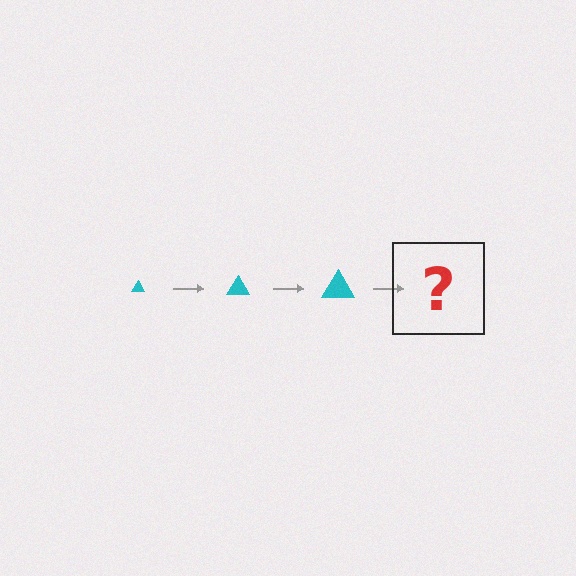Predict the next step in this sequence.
The next step is a cyan triangle, larger than the previous one.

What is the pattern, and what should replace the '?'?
The pattern is that the triangle gets progressively larger each step. The '?' should be a cyan triangle, larger than the previous one.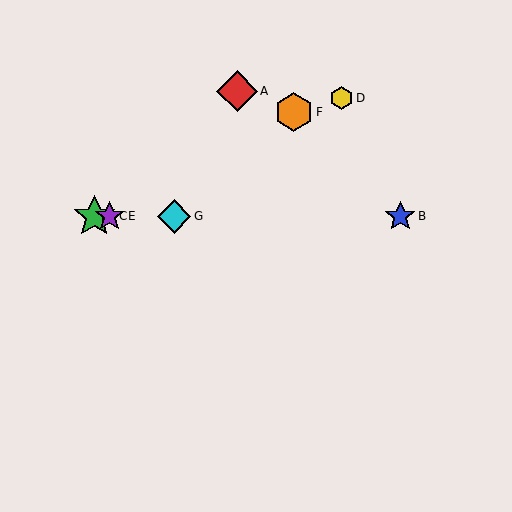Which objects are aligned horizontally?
Objects B, C, E, G are aligned horizontally.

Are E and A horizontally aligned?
No, E is at y≈216 and A is at y≈91.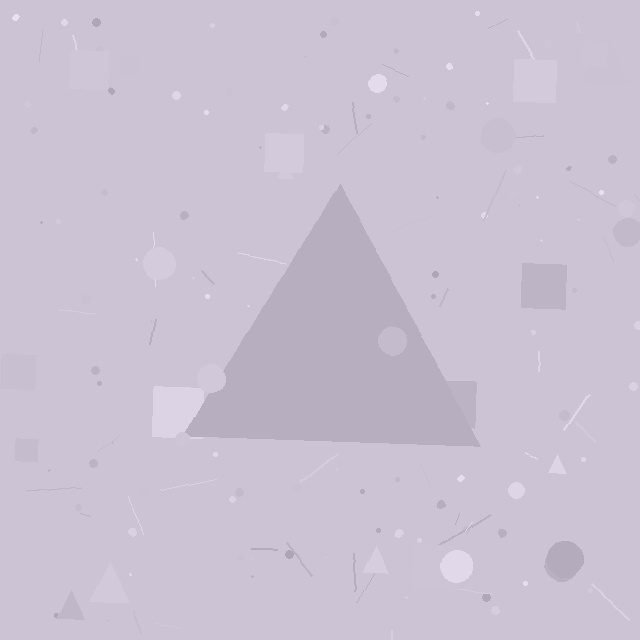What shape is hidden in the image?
A triangle is hidden in the image.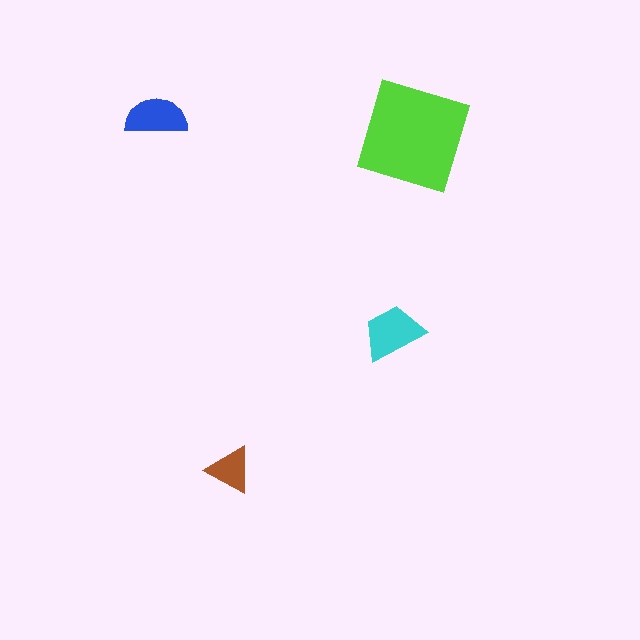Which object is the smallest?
The brown triangle.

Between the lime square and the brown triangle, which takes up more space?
The lime square.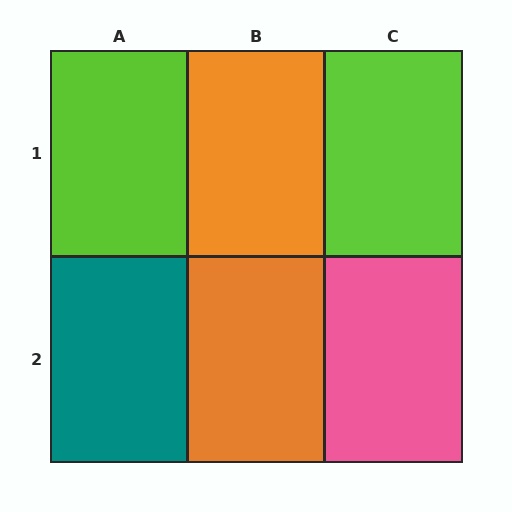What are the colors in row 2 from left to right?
Teal, orange, pink.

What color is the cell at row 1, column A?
Lime.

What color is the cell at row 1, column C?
Lime.